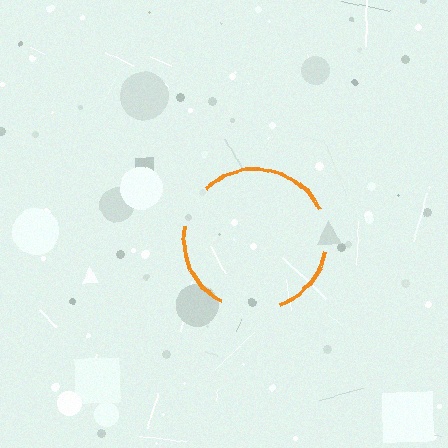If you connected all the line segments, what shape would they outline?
They would outline a circle.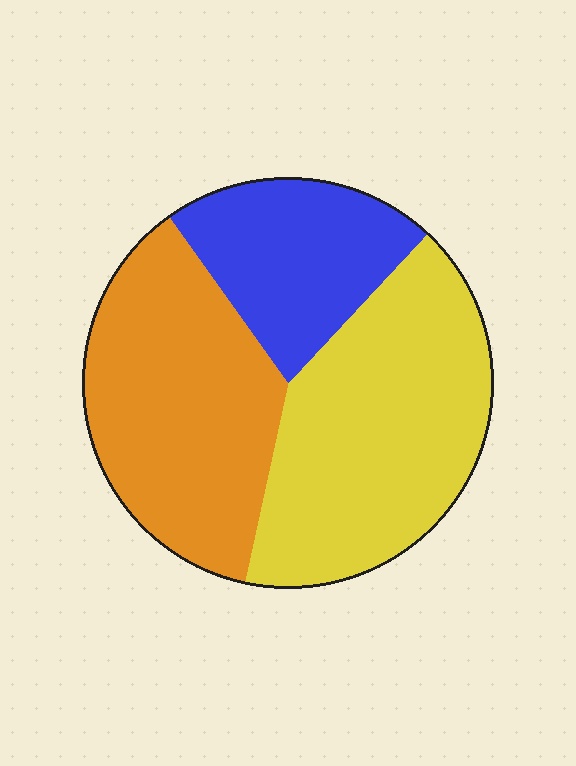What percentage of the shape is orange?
Orange takes up about three eighths (3/8) of the shape.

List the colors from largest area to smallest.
From largest to smallest: yellow, orange, blue.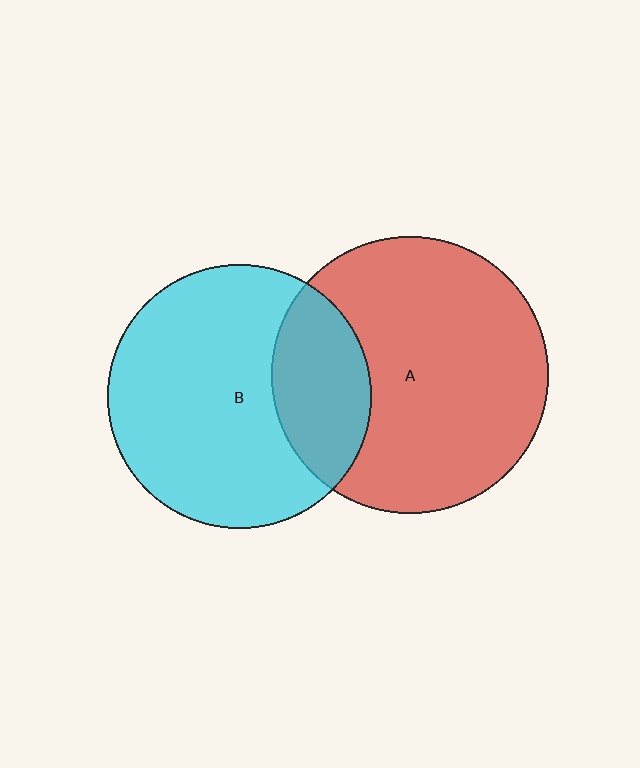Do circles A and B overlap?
Yes.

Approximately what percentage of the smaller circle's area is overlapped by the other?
Approximately 25%.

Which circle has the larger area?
Circle A (red).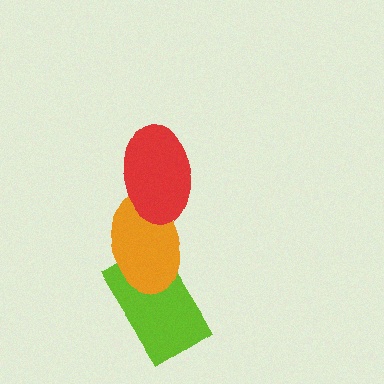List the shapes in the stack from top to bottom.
From top to bottom: the red ellipse, the orange ellipse, the lime rectangle.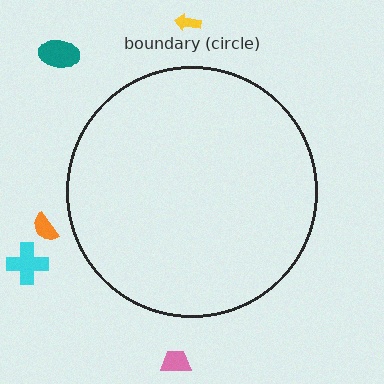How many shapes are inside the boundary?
0 inside, 5 outside.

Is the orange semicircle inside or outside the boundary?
Outside.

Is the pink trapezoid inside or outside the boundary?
Outside.